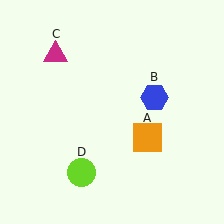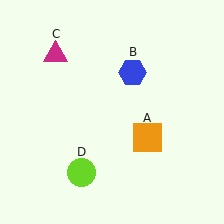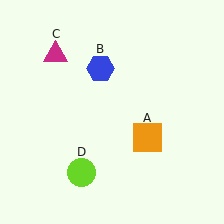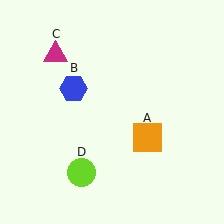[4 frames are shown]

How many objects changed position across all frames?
1 object changed position: blue hexagon (object B).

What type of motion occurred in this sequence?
The blue hexagon (object B) rotated counterclockwise around the center of the scene.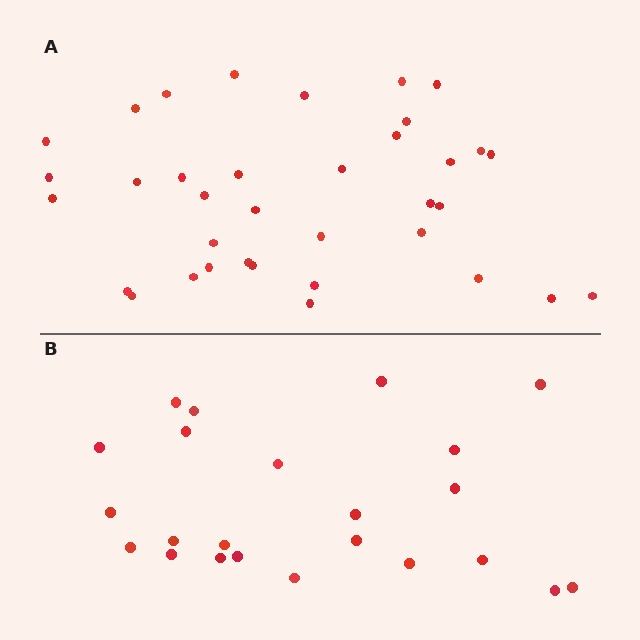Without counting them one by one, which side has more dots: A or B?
Region A (the top region) has more dots.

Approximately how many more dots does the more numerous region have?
Region A has approximately 15 more dots than region B.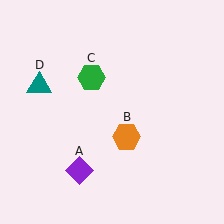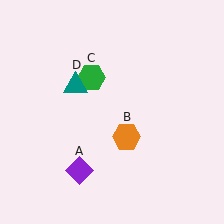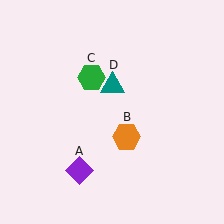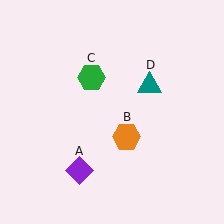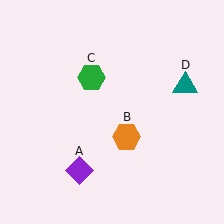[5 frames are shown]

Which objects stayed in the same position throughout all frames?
Purple diamond (object A) and orange hexagon (object B) and green hexagon (object C) remained stationary.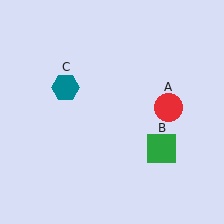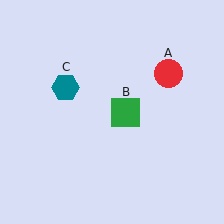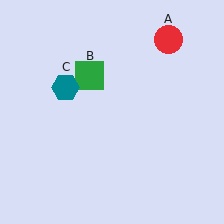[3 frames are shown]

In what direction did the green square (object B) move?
The green square (object B) moved up and to the left.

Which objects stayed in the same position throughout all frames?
Teal hexagon (object C) remained stationary.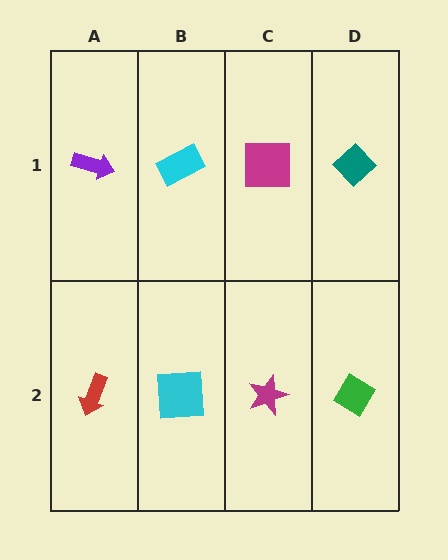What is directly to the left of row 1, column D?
A magenta square.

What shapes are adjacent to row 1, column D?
A green diamond (row 2, column D), a magenta square (row 1, column C).